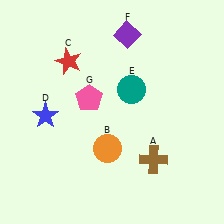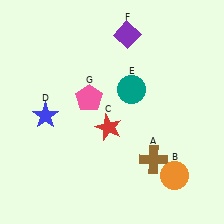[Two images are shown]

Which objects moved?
The objects that moved are: the orange circle (B), the red star (C).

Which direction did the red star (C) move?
The red star (C) moved down.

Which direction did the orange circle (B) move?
The orange circle (B) moved right.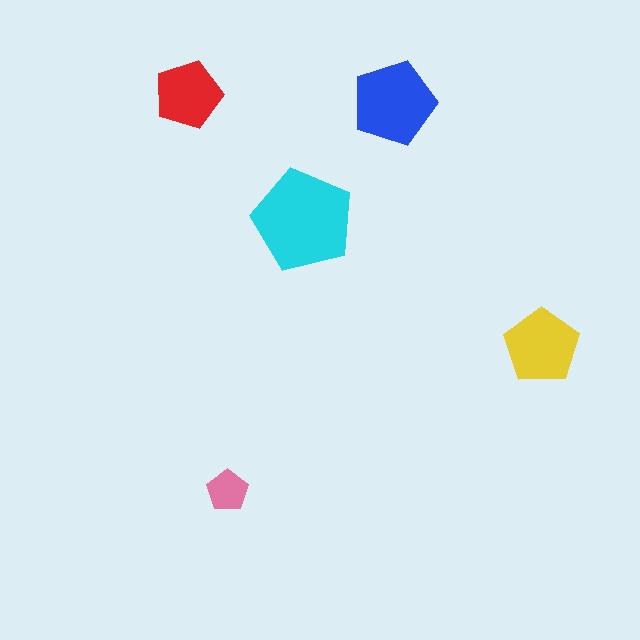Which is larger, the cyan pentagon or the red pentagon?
The cyan one.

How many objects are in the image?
There are 5 objects in the image.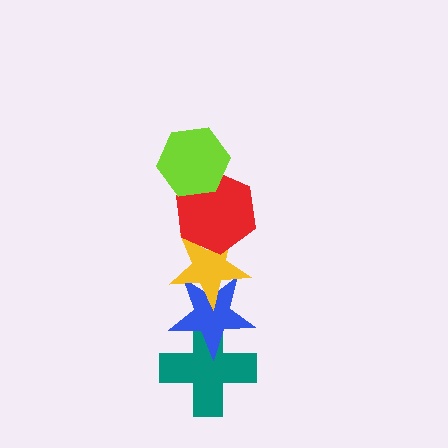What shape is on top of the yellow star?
The red hexagon is on top of the yellow star.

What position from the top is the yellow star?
The yellow star is 3rd from the top.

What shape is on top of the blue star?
The yellow star is on top of the blue star.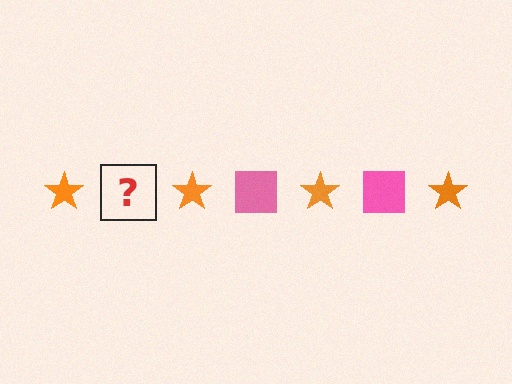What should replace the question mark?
The question mark should be replaced with a pink square.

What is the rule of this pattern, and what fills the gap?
The rule is that the pattern alternates between orange star and pink square. The gap should be filled with a pink square.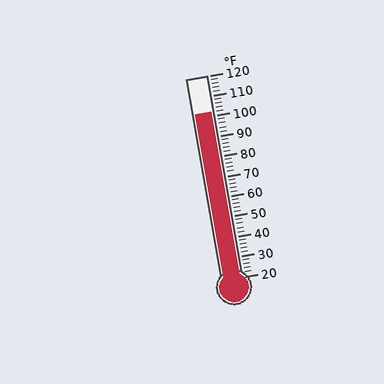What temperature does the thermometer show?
The thermometer shows approximately 102°F.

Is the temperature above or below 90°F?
The temperature is above 90°F.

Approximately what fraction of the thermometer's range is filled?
The thermometer is filled to approximately 80% of its range.